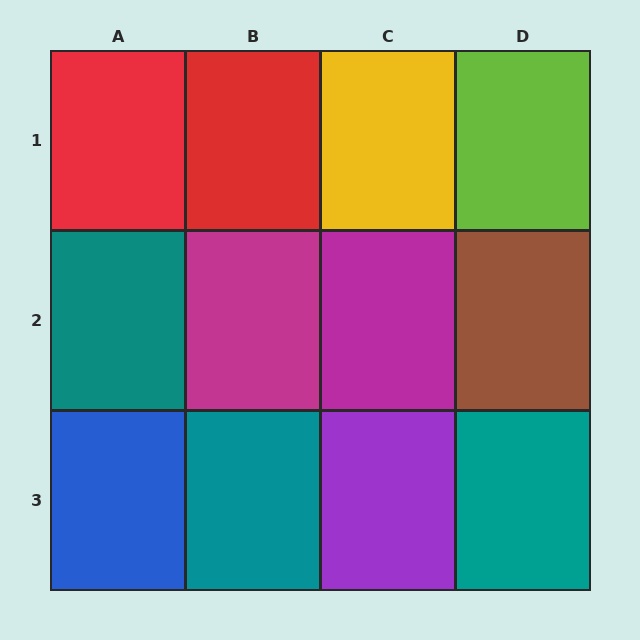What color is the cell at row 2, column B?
Magenta.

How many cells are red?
2 cells are red.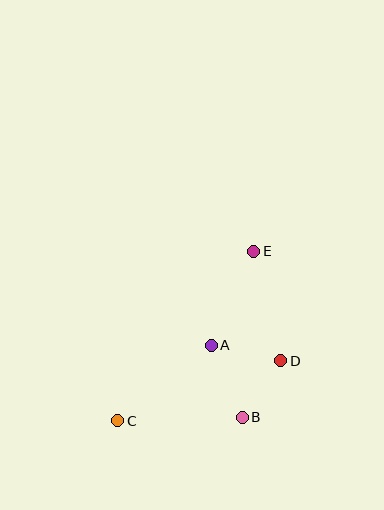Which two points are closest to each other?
Points B and D are closest to each other.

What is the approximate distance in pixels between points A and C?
The distance between A and C is approximately 121 pixels.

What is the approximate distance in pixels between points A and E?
The distance between A and E is approximately 103 pixels.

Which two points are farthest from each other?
Points C and E are farthest from each other.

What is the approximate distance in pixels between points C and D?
The distance between C and D is approximately 174 pixels.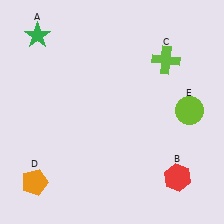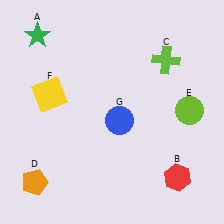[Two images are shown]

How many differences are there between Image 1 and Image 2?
There are 2 differences between the two images.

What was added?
A yellow square (F), a blue circle (G) were added in Image 2.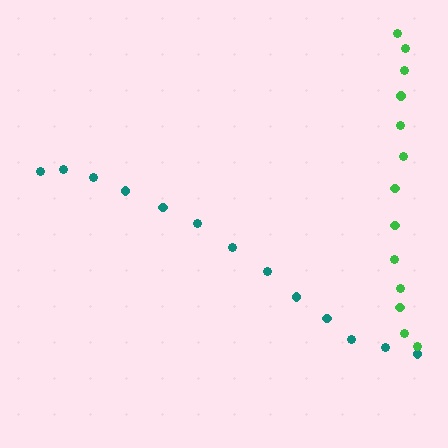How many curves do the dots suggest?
There are 2 distinct paths.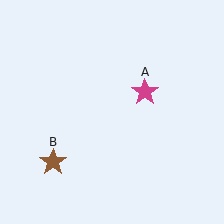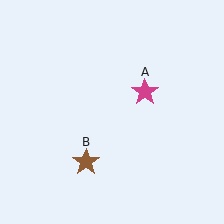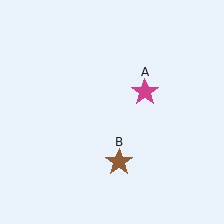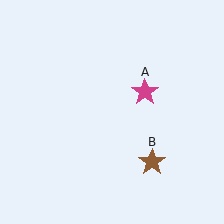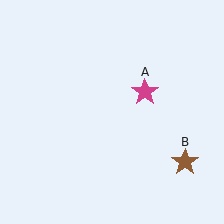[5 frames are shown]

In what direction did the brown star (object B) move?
The brown star (object B) moved right.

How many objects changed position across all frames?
1 object changed position: brown star (object B).